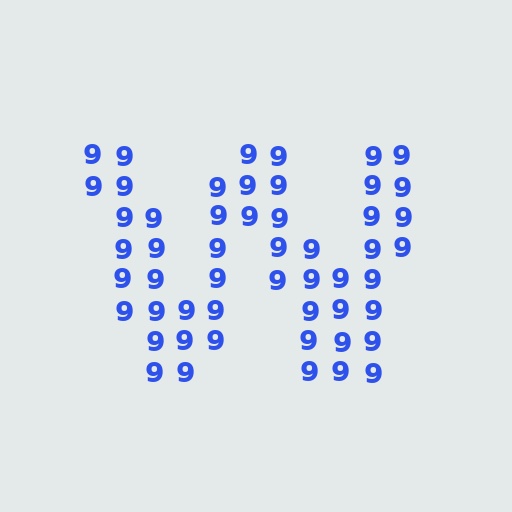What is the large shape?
The large shape is the letter W.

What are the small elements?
The small elements are digit 9's.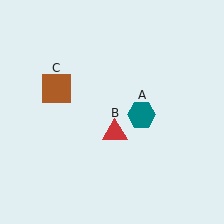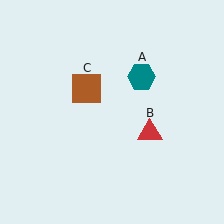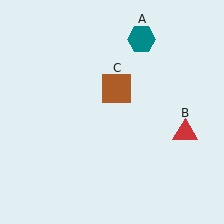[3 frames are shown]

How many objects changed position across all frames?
3 objects changed position: teal hexagon (object A), red triangle (object B), brown square (object C).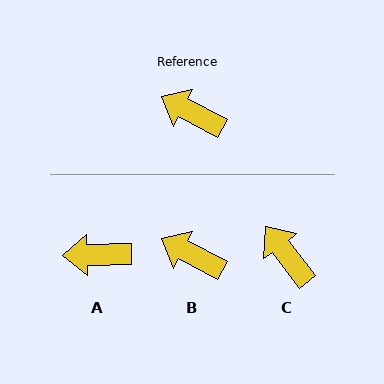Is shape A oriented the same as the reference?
No, it is off by about 29 degrees.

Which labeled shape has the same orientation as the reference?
B.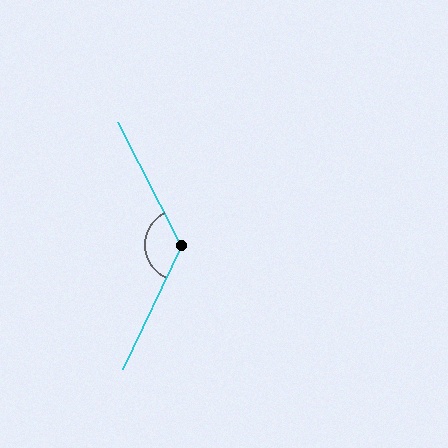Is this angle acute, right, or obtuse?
It is obtuse.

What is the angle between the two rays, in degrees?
Approximately 127 degrees.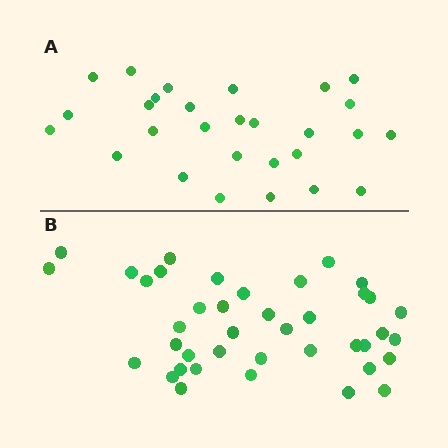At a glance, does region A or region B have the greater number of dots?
Region B (the bottom region) has more dots.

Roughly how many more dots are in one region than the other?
Region B has roughly 12 or so more dots than region A.